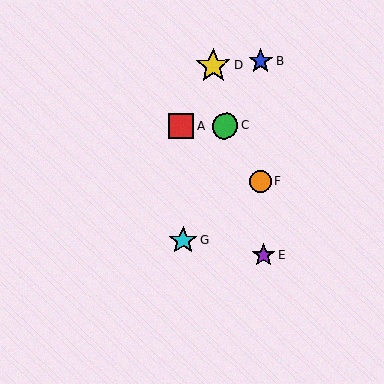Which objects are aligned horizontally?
Objects A, C are aligned horizontally.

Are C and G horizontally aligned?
No, C is at y≈126 and G is at y≈241.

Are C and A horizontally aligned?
Yes, both are at y≈126.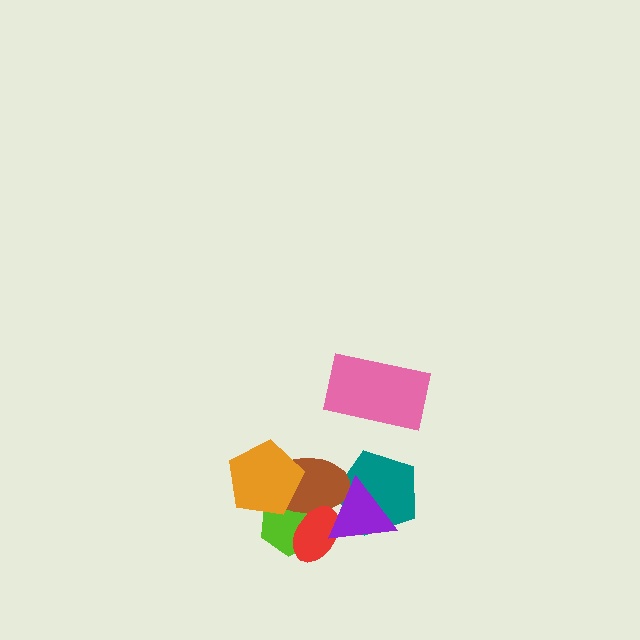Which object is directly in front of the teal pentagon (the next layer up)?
The brown ellipse is directly in front of the teal pentagon.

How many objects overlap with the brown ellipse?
5 objects overlap with the brown ellipse.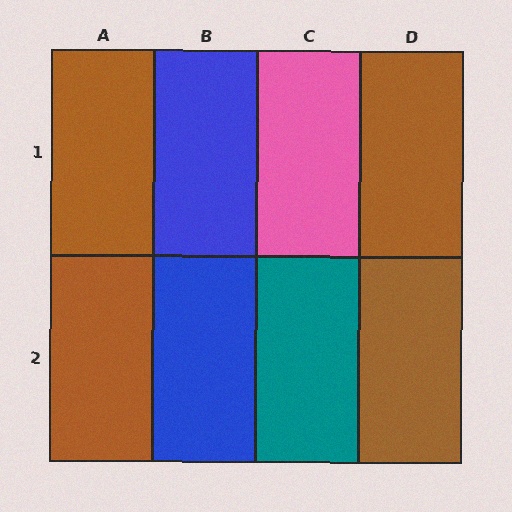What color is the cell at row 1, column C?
Pink.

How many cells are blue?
2 cells are blue.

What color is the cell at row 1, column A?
Brown.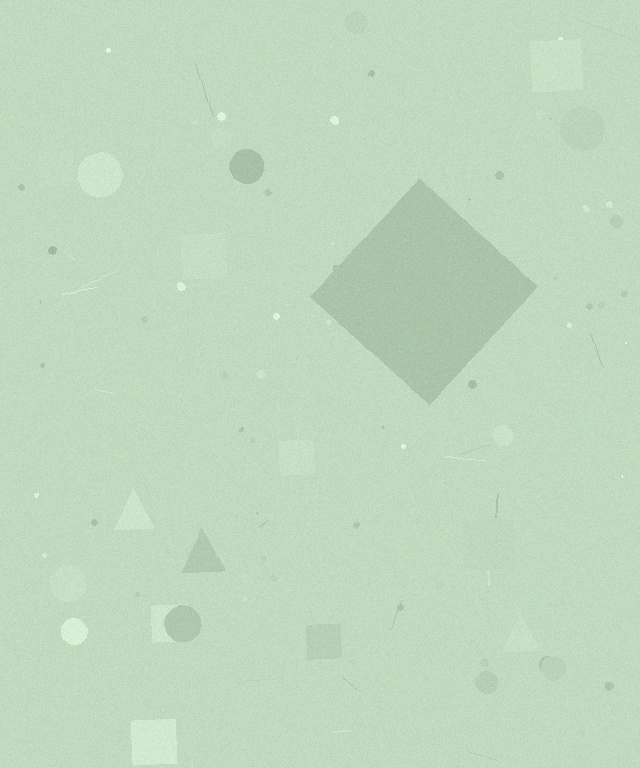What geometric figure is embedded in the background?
A diamond is embedded in the background.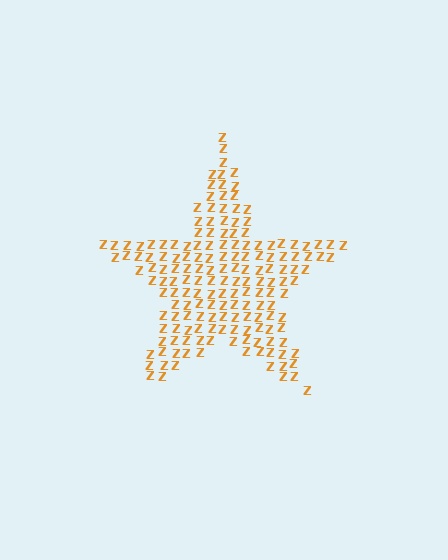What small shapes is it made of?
It is made of small letter Z's.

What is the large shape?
The large shape is a star.